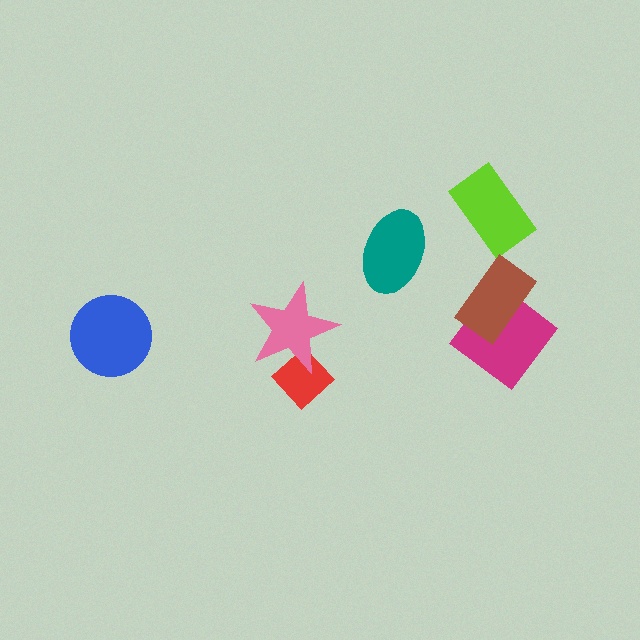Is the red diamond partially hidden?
Yes, it is partially covered by another shape.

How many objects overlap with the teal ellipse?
0 objects overlap with the teal ellipse.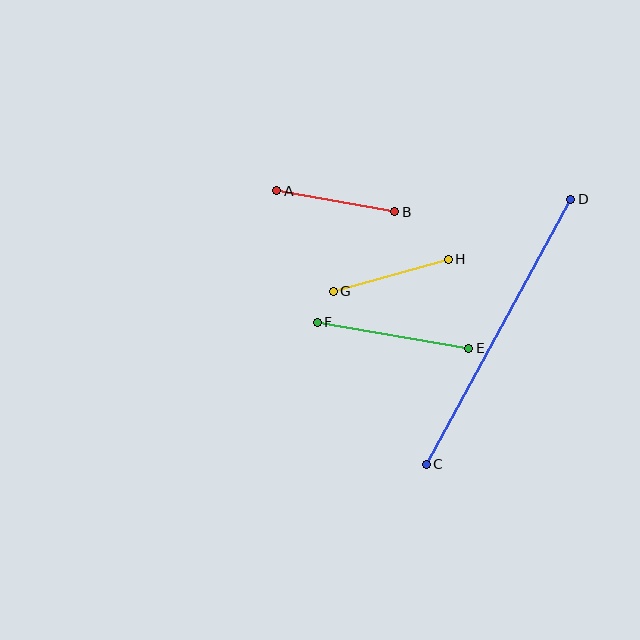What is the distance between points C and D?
The distance is approximately 302 pixels.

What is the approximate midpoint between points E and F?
The midpoint is at approximately (393, 335) pixels.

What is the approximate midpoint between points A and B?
The midpoint is at approximately (336, 201) pixels.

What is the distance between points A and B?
The distance is approximately 120 pixels.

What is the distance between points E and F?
The distance is approximately 154 pixels.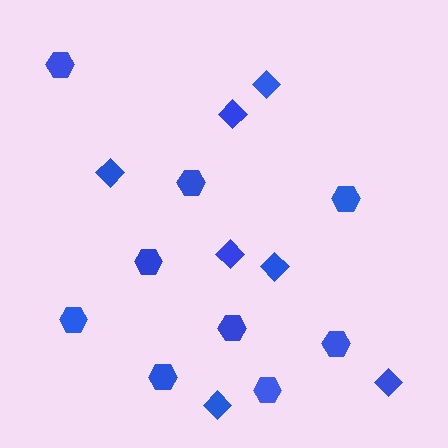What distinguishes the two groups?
There are 2 groups: one group of diamonds (7) and one group of hexagons (9).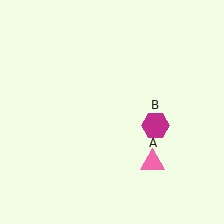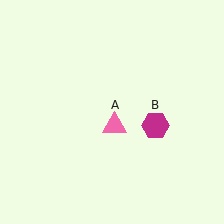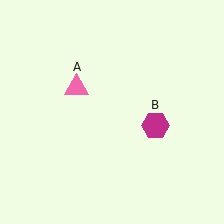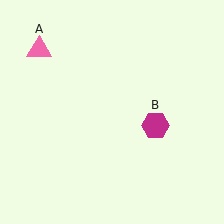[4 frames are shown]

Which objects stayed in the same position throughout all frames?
Magenta hexagon (object B) remained stationary.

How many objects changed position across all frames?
1 object changed position: pink triangle (object A).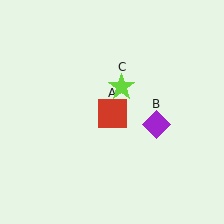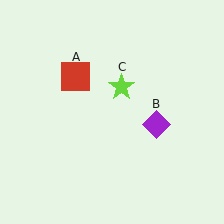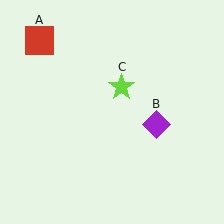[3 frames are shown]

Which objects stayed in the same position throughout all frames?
Purple diamond (object B) and lime star (object C) remained stationary.